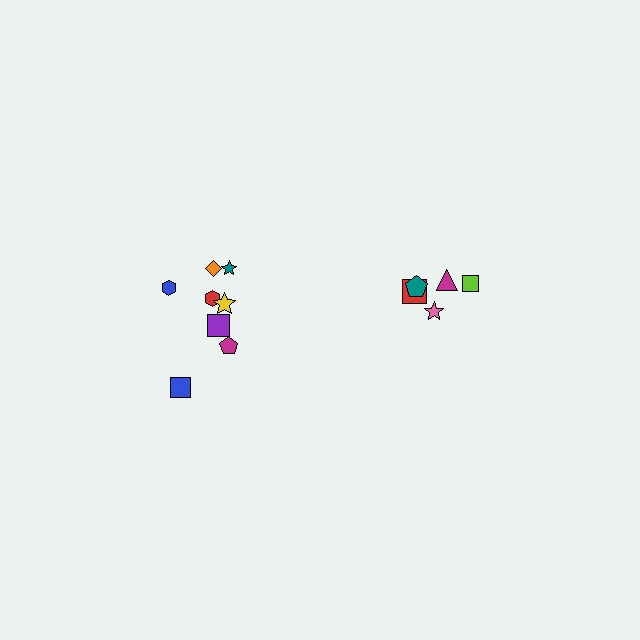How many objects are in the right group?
There are 5 objects.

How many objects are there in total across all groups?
There are 13 objects.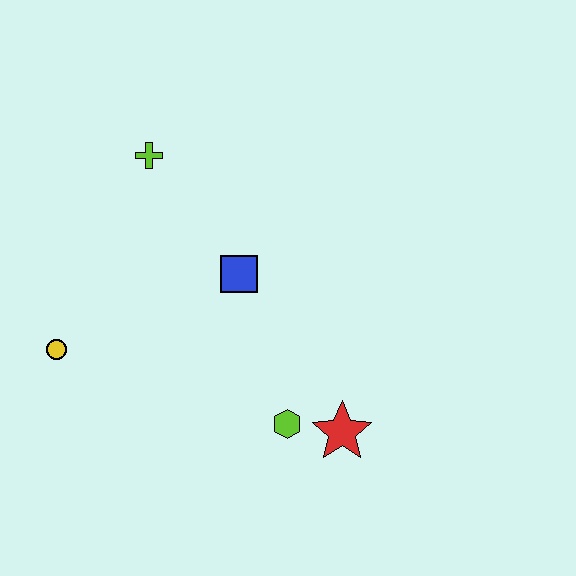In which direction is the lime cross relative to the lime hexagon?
The lime cross is above the lime hexagon.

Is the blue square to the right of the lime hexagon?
No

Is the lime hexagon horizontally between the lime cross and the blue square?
No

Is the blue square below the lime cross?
Yes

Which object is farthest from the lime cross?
The red star is farthest from the lime cross.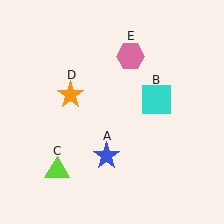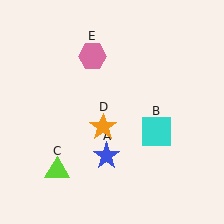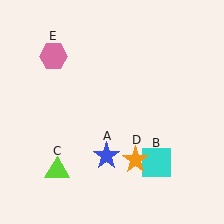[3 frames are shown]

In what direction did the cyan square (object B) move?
The cyan square (object B) moved down.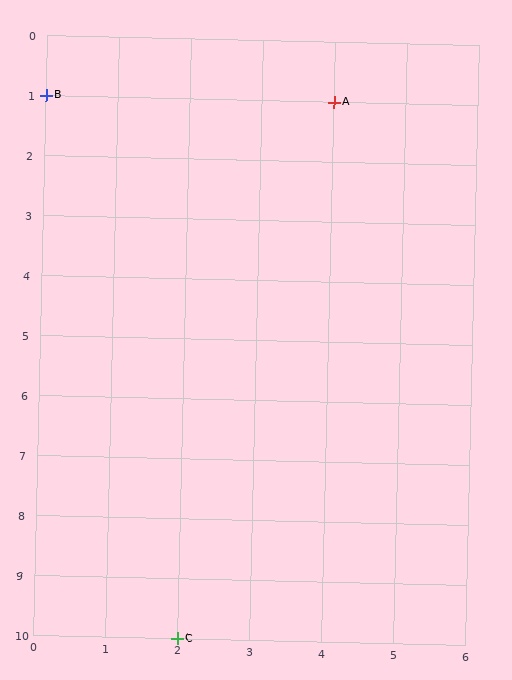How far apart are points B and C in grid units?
Points B and C are 2 columns and 9 rows apart (about 9.2 grid units diagonally).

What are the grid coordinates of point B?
Point B is at grid coordinates (0, 1).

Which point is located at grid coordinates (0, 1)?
Point B is at (0, 1).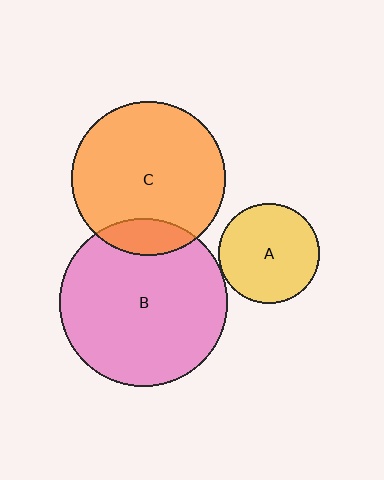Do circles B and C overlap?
Yes.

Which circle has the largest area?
Circle B (pink).